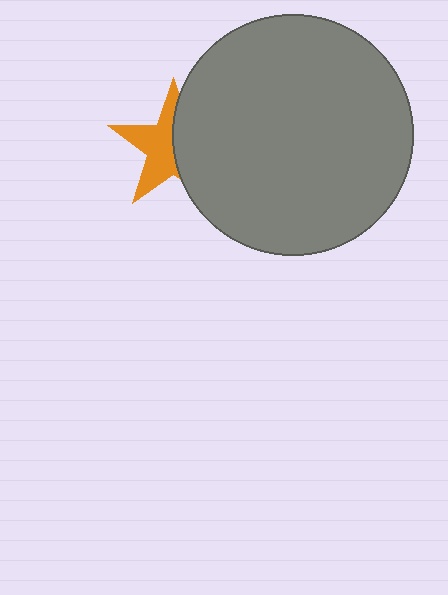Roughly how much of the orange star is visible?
About half of it is visible (roughly 52%).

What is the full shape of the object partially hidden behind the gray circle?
The partially hidden object is an orange star.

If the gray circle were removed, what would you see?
You would see the complete orange star.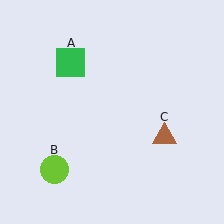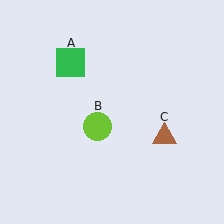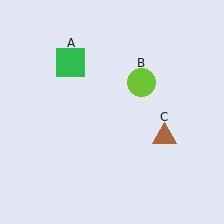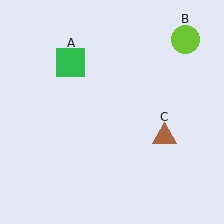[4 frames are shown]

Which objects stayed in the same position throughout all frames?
Green square (object A) and brown triangle (object C) remained stationary.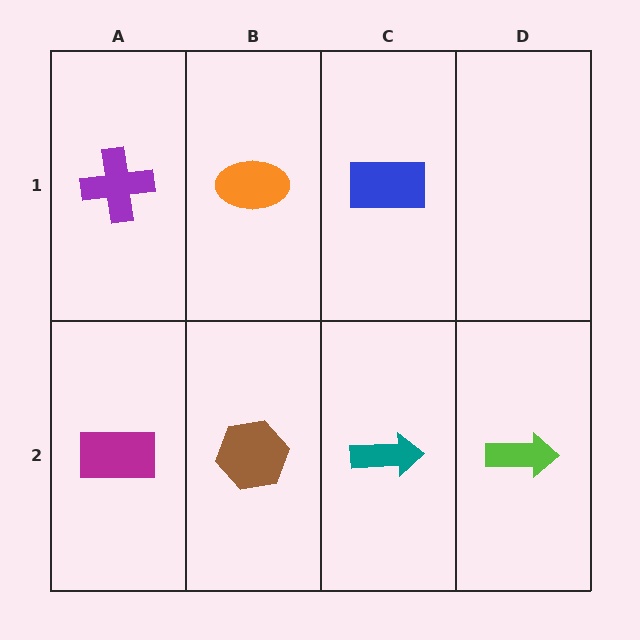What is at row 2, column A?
A magenta rectangle.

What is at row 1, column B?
An orange ellipse.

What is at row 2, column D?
A lime arrow.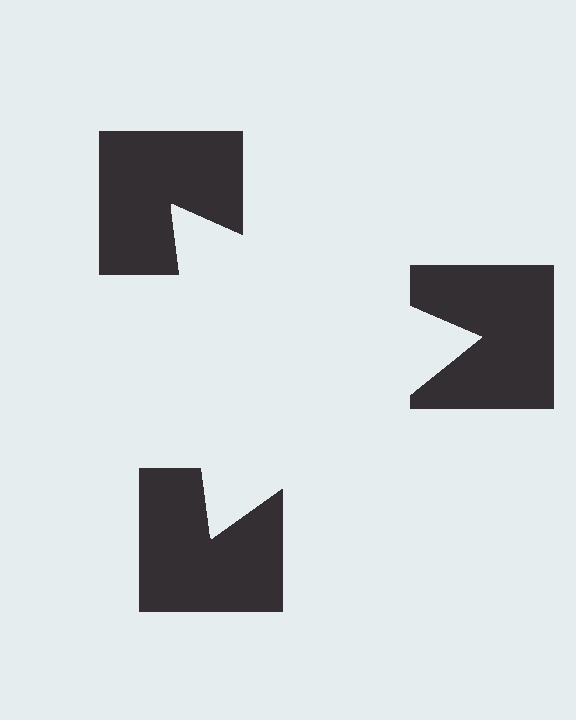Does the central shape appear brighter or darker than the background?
It typically appears slightly brighter than the background, even though no actual brightness change is drawn.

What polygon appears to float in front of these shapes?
An illusory triangle — its edges are inferred from the aligned wedge cuts in the notched squares, not physically drawn.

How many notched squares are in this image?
There are 3 — one at each vertex of the illusory triangle.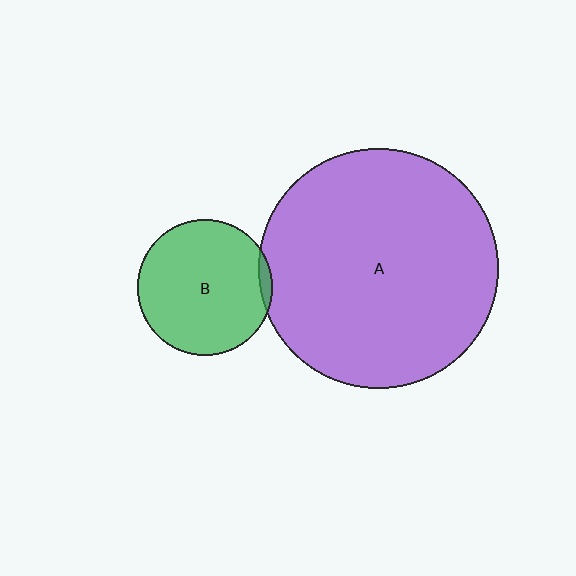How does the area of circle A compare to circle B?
Approximately 3.1 times.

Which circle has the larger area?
Circle A (purple).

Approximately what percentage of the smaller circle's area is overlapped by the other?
Approximately 5%.